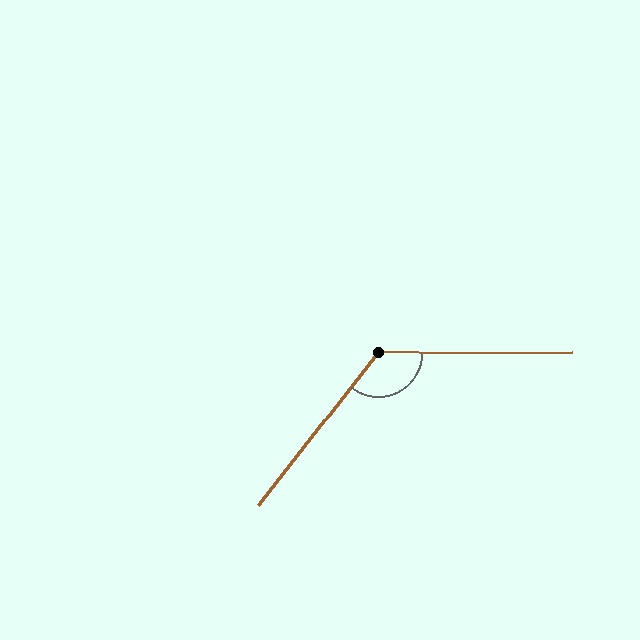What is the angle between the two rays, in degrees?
Approximately 128 degrees.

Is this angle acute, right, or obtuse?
It is obtuse.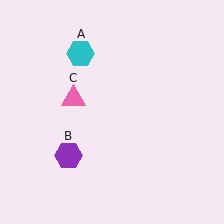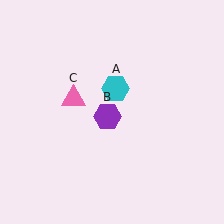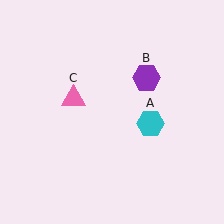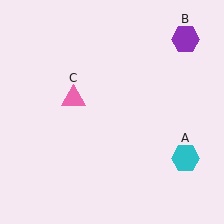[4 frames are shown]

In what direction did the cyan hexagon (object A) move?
The cyan hexagon (object A) moved down and to the right.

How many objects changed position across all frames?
2 objects changed position: cyan hexagon (object A), purple hexagon (object B).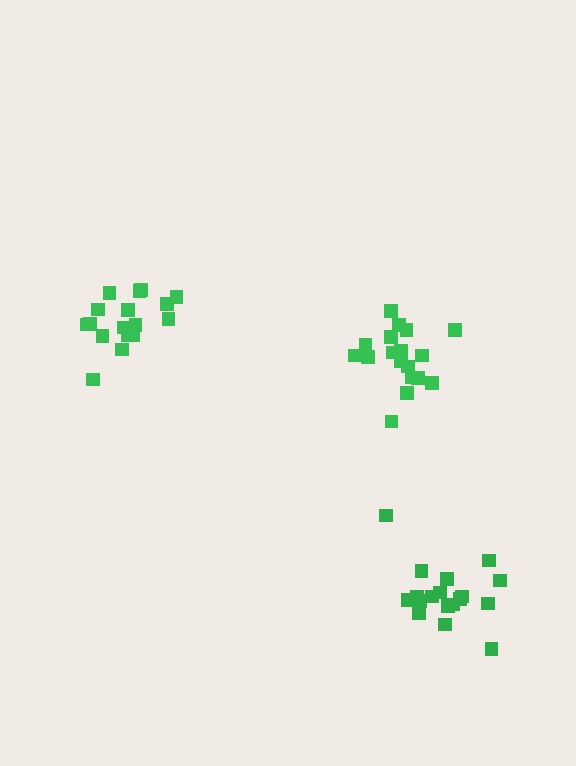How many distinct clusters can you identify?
There are 3 distinct clusters.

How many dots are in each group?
Group 1: 17 dots, Group 2: 18 dots, Group 3: 18 dots (53 total).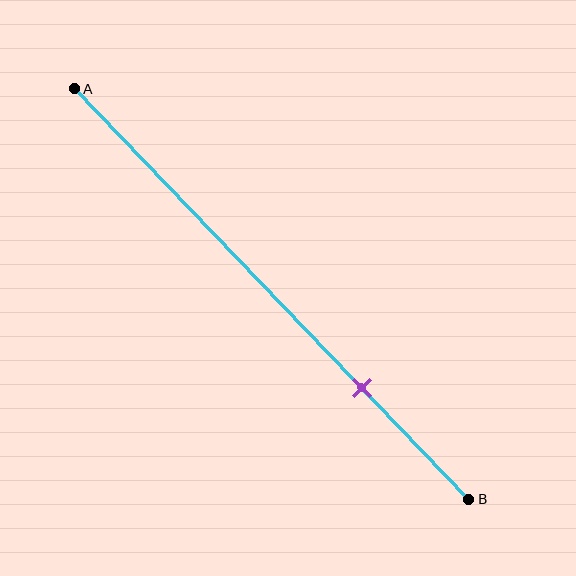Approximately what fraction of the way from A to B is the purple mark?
The purple mark is approximately 75% of the way from A to B.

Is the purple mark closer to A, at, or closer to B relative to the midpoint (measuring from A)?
The purple mark is closer to point B than the midpoint of segment AB.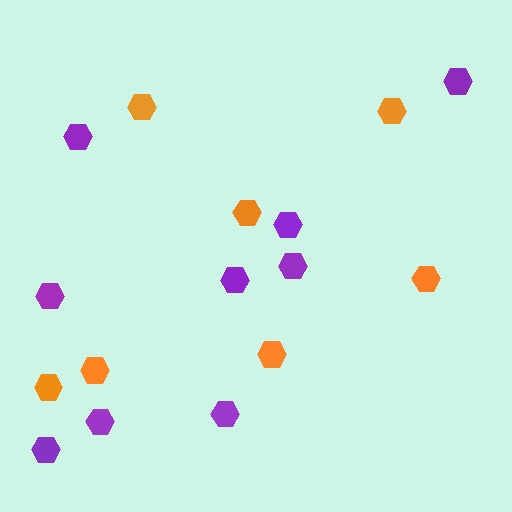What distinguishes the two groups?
There are 2 groups: one group of purple hexagons (9) and one group of orange hexagons (7).